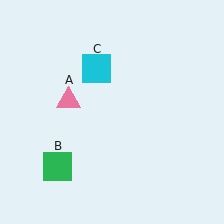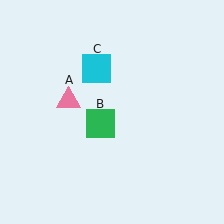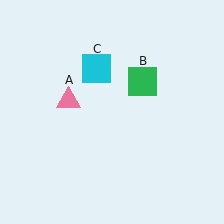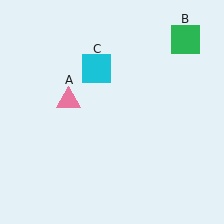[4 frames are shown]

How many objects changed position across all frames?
1 object changed position: green square (object B).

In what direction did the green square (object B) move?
The green square (object B) moved up and to the right.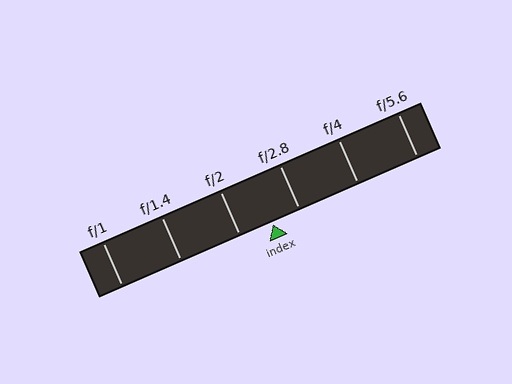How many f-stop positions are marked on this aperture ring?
There are 6 f-stop positions marked.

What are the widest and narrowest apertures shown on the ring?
The widest aperture shown is f/1 and the narrowest is f/5.6.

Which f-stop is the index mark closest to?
The index mark is closest to f/2.8.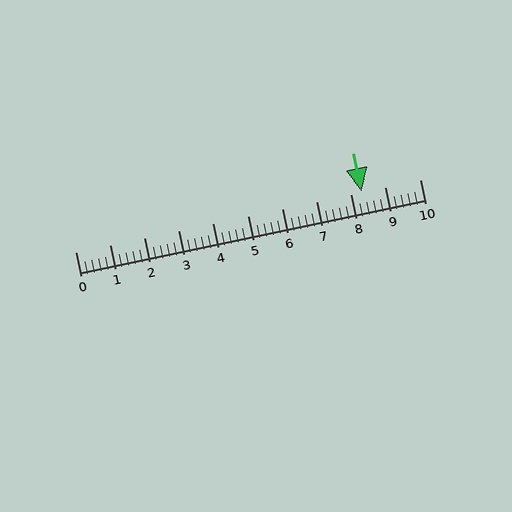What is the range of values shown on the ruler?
The ruler shows values from 0 to 10.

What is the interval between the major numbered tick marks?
The major tick marks are spaced 1 units apart.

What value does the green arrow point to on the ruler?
The green arrow points to approximately 8.3.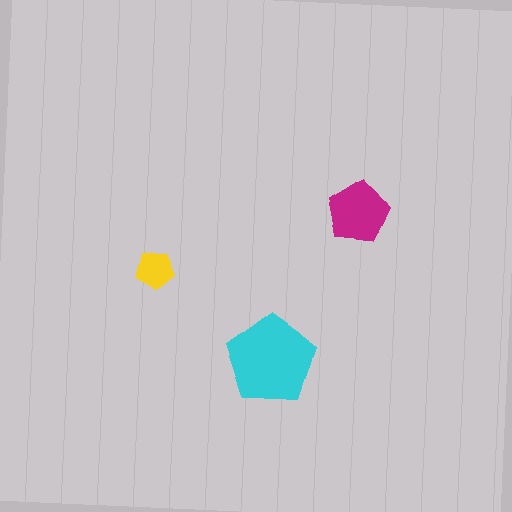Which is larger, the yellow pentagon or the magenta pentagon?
The magenta one.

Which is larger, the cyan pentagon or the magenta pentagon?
The cyan one.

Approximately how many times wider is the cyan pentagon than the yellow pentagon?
About 2.5 times wider.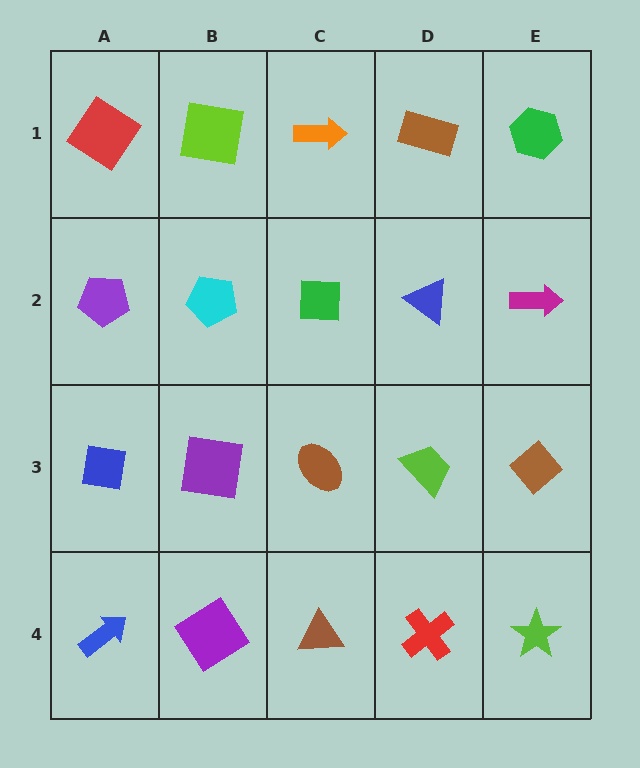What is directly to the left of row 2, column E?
A blue triangle.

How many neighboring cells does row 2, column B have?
4.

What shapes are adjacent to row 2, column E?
A green hexagon (row 1, column E), a brown diamond (row 3, column E), a blue triangle (row 2, column D).